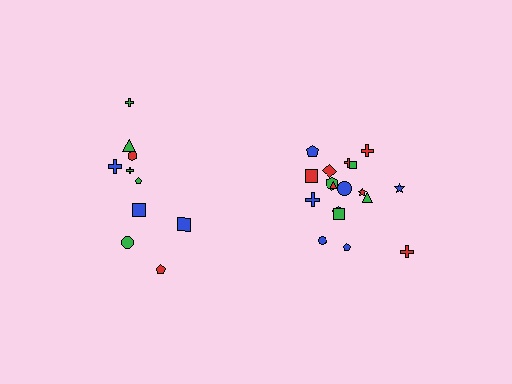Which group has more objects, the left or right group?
The right group.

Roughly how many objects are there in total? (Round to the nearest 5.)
Roughly 30 objects in total.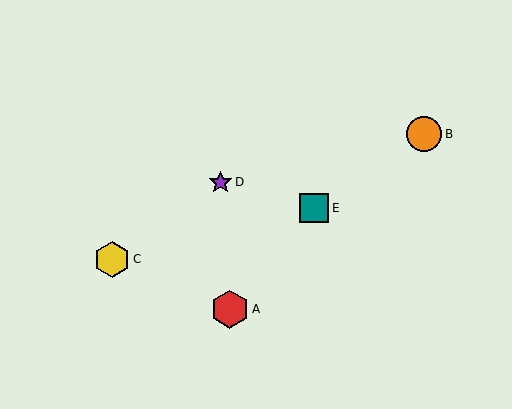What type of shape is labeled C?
Shape C is a yellow hexagon.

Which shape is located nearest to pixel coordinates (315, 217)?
The teal square (labeled E) at (314, 208) is nearest to that location.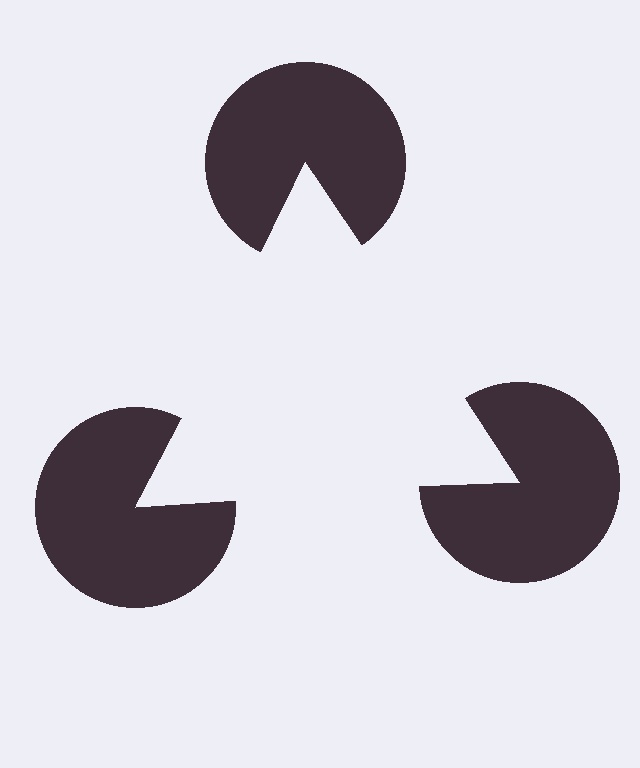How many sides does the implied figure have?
3 sides.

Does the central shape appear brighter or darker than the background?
It typically appears slightly brighter than the background, even though no actual brightness change is drawn.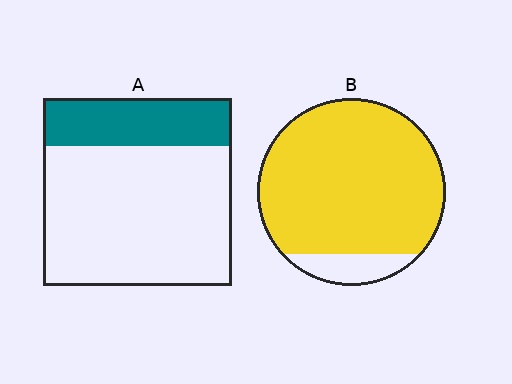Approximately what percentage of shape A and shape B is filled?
A is approximately 25% and B is approximately 90%.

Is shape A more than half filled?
No.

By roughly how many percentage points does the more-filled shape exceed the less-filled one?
By roughly 65 percentage points (B over A).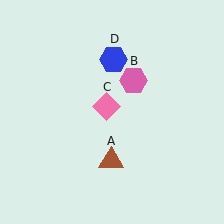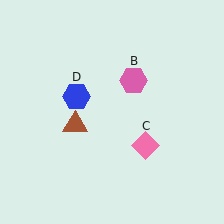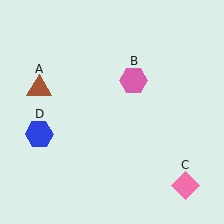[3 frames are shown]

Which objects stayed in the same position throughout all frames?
Pink hexagon (object B) remained stationary.